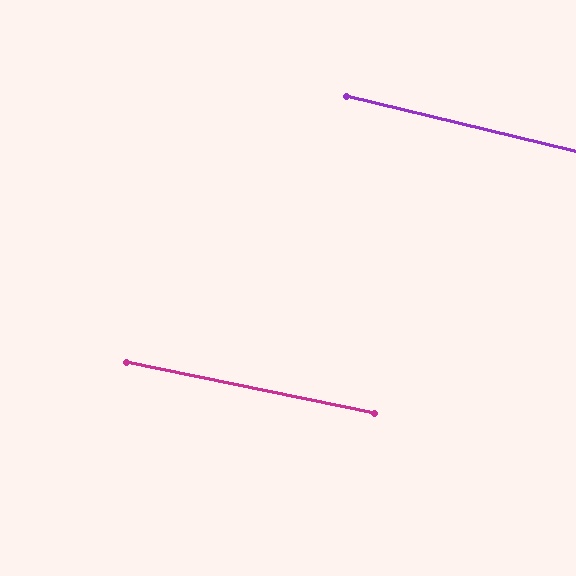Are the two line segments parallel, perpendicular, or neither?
Parallel — their directions differ by only 1.6°.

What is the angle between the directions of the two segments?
Approximately 2 degrees.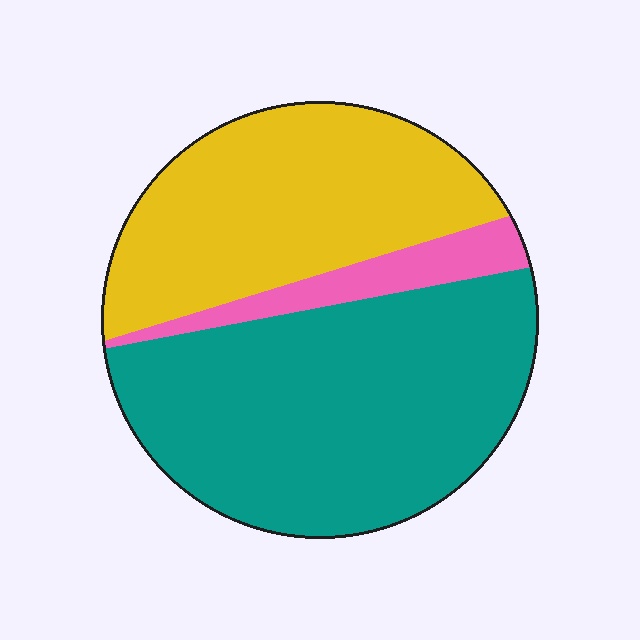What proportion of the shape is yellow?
Yellow covers around 35% of the shape.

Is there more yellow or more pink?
Yellow.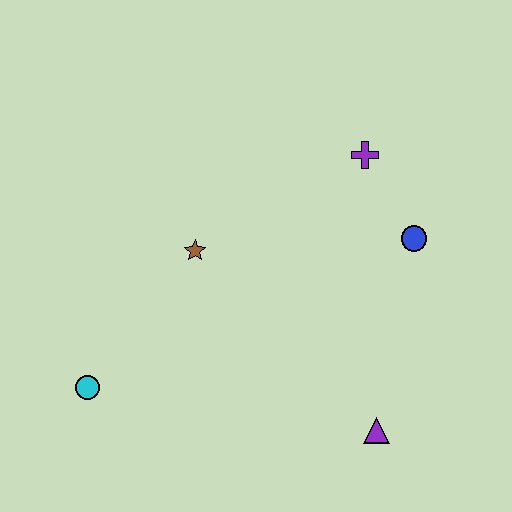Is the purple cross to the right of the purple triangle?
No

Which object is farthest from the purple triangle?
The cyan circle is farthest from the purple triangle.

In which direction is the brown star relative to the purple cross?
The brown star is to the left of the purple cross.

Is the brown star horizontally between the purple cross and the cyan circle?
Yes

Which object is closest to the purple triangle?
The blue circle is closest to the purple triangle.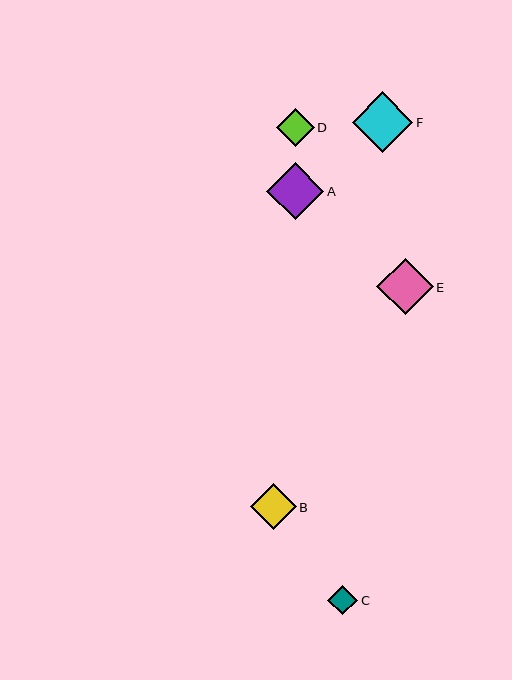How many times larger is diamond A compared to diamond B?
Diamond A is approximately 1.2 times the size of diamond B.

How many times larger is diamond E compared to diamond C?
Diamond E is approximately 1.9 times the size of diamond C.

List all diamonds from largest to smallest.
From largest to smallest: F, A, E, B, D, C.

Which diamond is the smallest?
Diamond C is the smallest with a size of approximately 30 pixels.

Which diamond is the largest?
Diamond F is the largest with a size of approximately 61 pixels.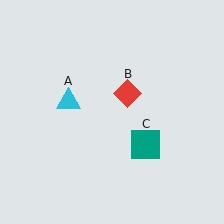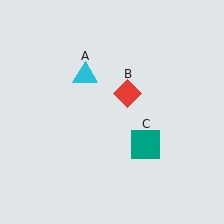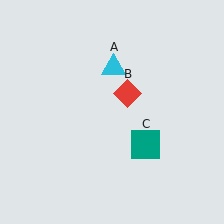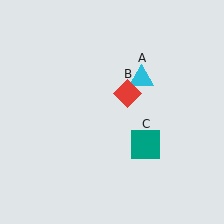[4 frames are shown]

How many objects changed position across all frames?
1 object changed position: cyan triangle (object A).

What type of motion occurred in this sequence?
The cyan triangle (object A) rotated clockwise around the center of the scene.